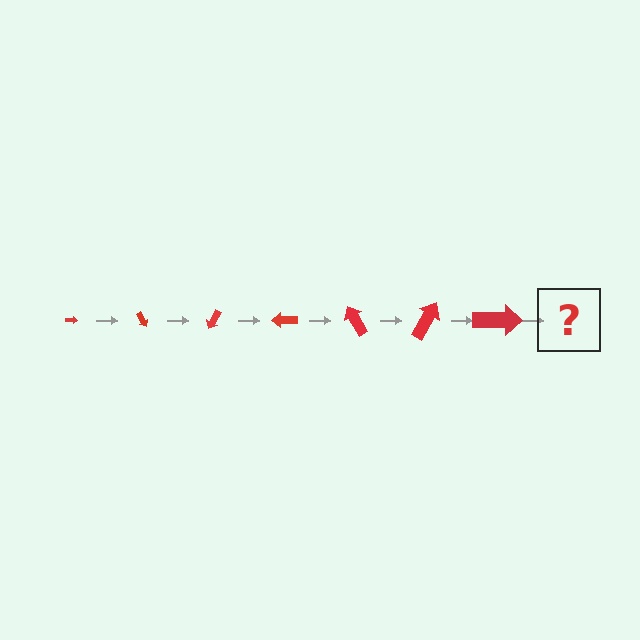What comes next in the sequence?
The next element should be an arrow, larger than the previous one and rotated 420 degrees from the start.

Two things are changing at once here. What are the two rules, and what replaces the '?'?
The two rules are that the arrow grows larger each step and it rotates 60 degrees each step. The '?' should be an arrow, larger than the previous one and rotated 420 degrees from the start.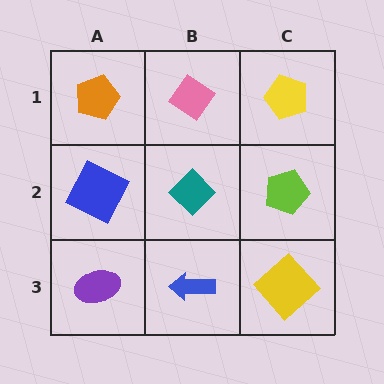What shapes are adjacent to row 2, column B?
A pink diamond (row 1, column B), a blue arrow (row 3, column B), a blue square (row 2, column A), a lime pentagon (row 2, column C).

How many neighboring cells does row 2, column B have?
4.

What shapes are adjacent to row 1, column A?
A blue square (row 2, column A), a pink diamond (row 1, column B).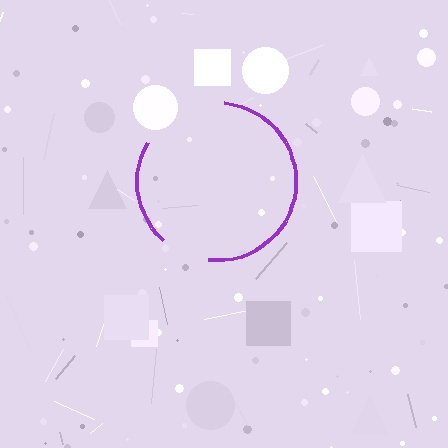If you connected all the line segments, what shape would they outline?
They would outline a circle.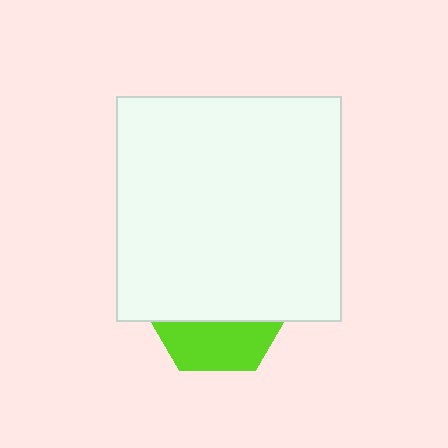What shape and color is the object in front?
The object in front is a white square.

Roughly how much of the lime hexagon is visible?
A small part of it is visible (roughly 35%).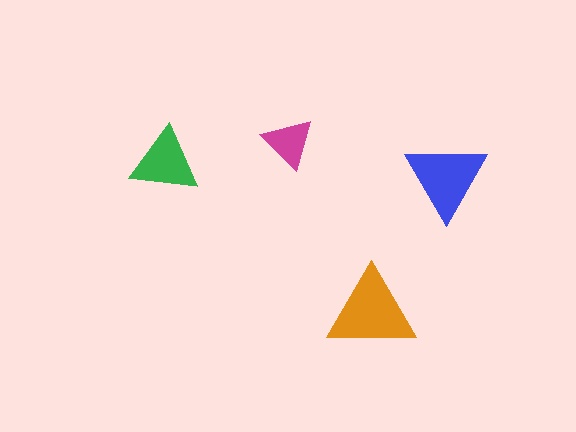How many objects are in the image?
There are 4 objects in the image.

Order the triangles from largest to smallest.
the orange one, the blue one, the green one, the magenta one.